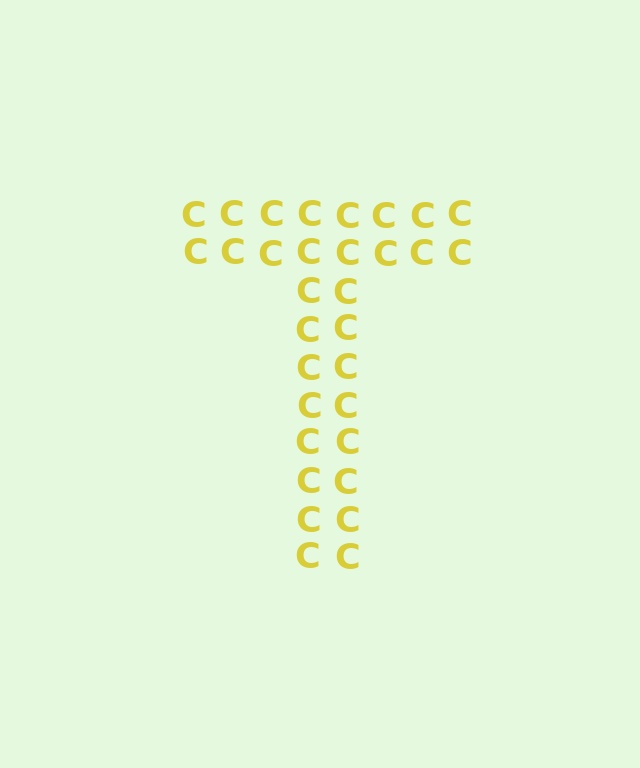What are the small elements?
The small elements are letter C's.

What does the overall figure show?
The overall figure shows the letter T.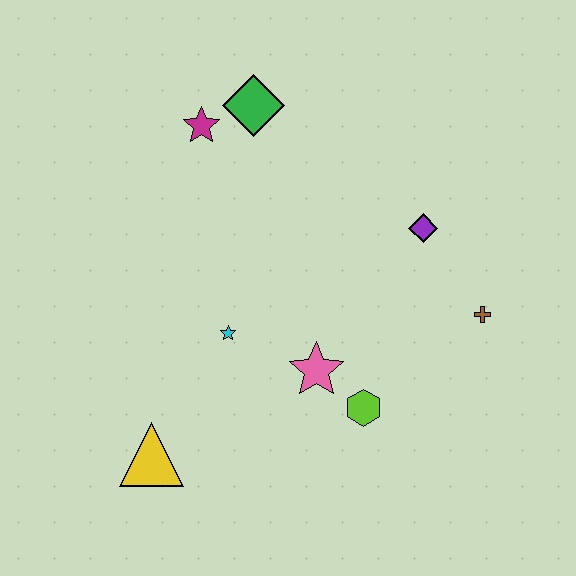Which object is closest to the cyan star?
The pink star is closest to the cyan star.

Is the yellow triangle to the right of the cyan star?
No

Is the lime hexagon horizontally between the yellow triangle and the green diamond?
No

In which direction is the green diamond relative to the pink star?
The green diamond is above the pink star.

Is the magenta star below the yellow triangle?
No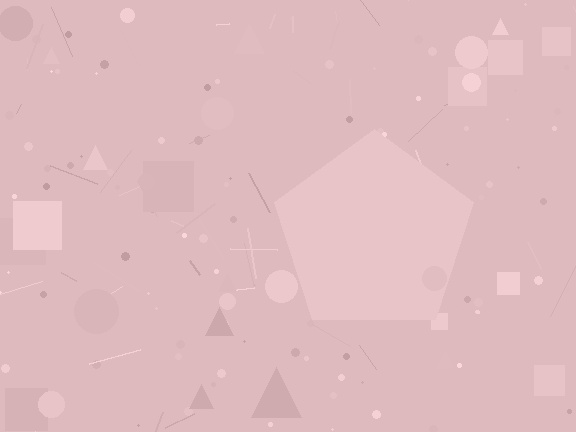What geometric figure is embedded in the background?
A pentagon is embedded in the background.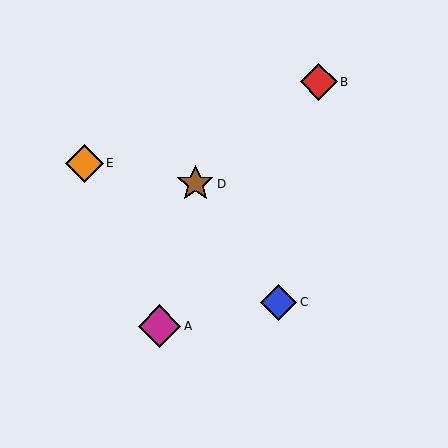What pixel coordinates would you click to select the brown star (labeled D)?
Click at (195, 184) to select the brown star D.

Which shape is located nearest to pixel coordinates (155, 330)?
The magenta diamond (labeled A) at (160, 326) is nearest to that location.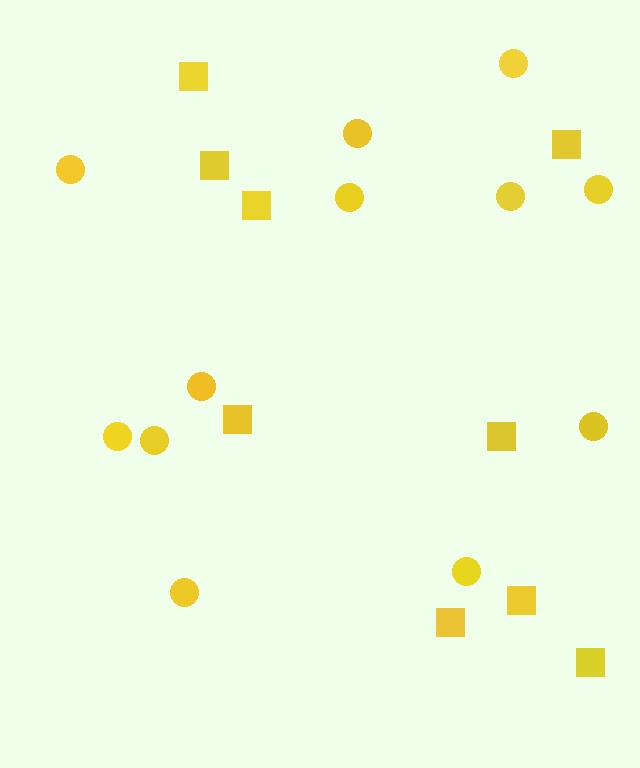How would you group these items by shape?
There are 2 groups: one group of circles (12) and one group of squares (9).